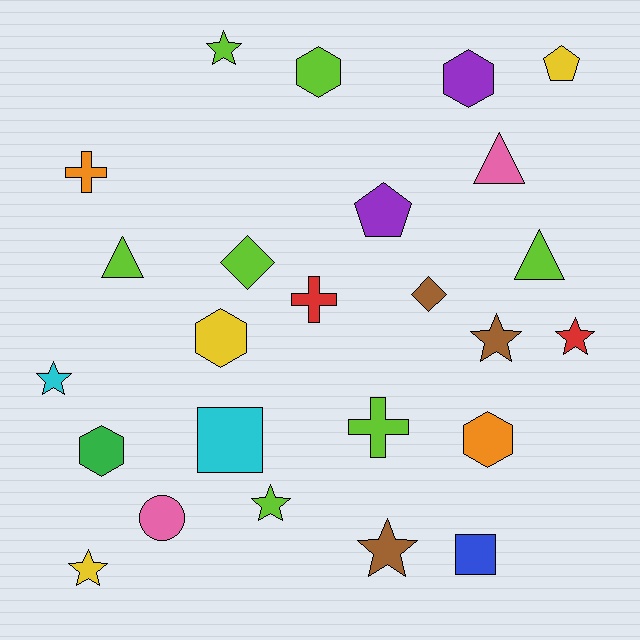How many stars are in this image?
There are 7 stars.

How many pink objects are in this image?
There are 2 pink objects.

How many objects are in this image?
There are 25 objects.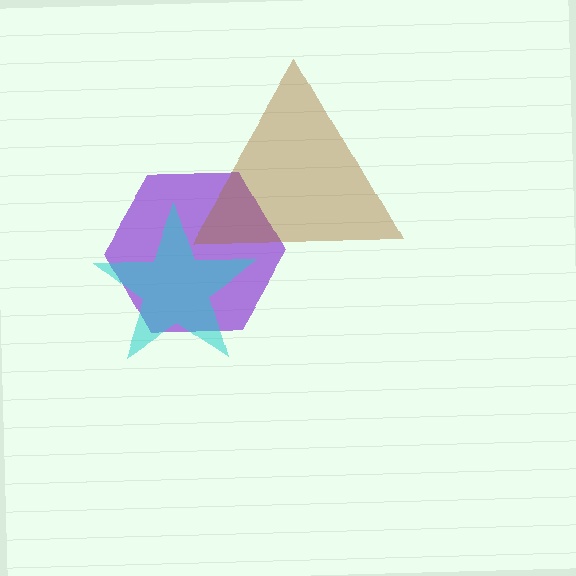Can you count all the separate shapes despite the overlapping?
Yes, there are 3 separate shapes.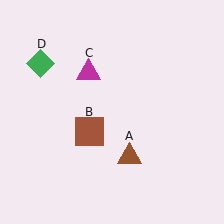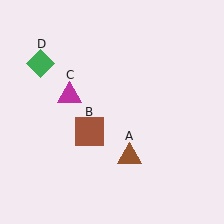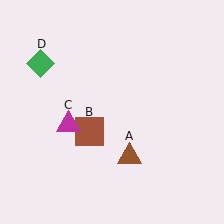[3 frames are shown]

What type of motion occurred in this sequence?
The magenta triangle (object C) rotated counterclockwise around the center of the scene.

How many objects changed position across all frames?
1 object changed position: magenta triangle (object C).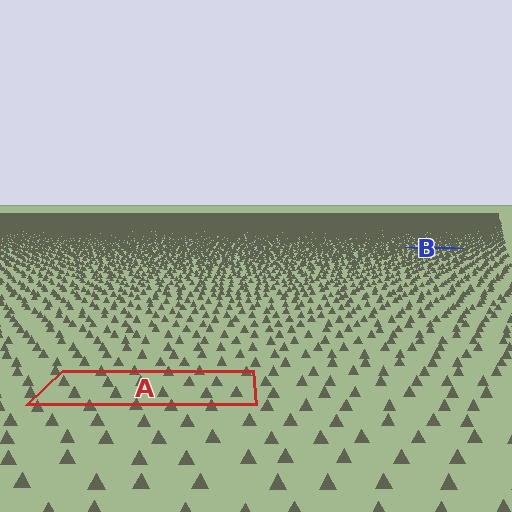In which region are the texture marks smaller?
The texture marks are smaller in region B, because it is farther away.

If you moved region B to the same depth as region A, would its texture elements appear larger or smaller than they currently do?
They would appear larger. At a closer depth, the same texture elements are projected at a bigger on-screen size.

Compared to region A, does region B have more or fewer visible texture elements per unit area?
Region B has more texture elements per unit area — they are packed more densely because it is farther away.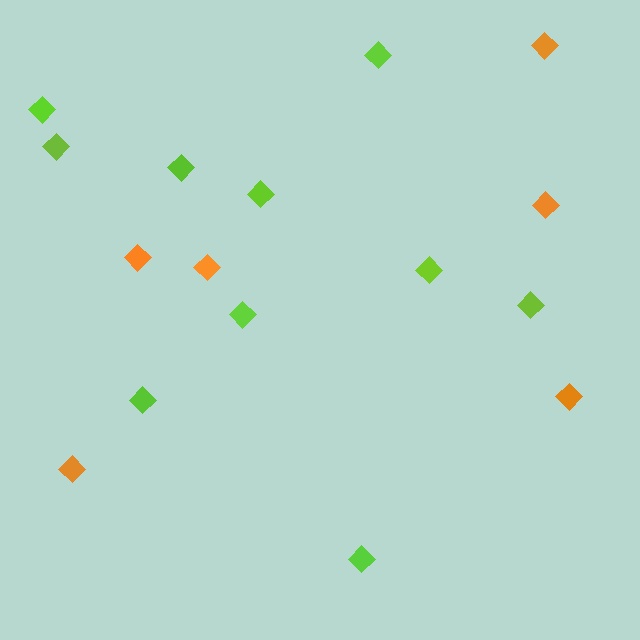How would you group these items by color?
There are 2 groups: one group of orange diamonds (6) and one group of lime diamonds (10).